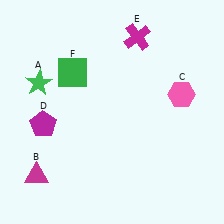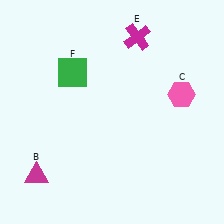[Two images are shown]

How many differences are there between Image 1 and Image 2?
There are 2 differences between the two images.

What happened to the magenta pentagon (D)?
The magenta pentagon (D) was removed in Image 2. It was in the bottom-left area of Image 1.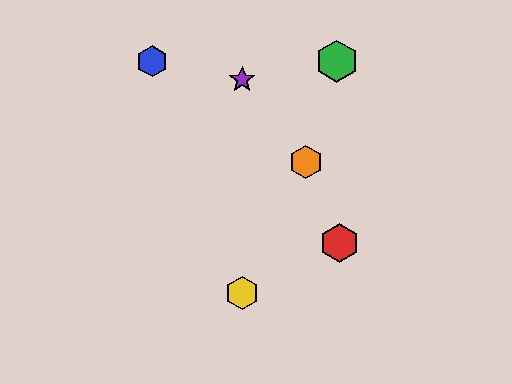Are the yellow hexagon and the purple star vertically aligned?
Yes, both are at x≈242.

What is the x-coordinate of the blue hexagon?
The blue hexagon is at x≈152.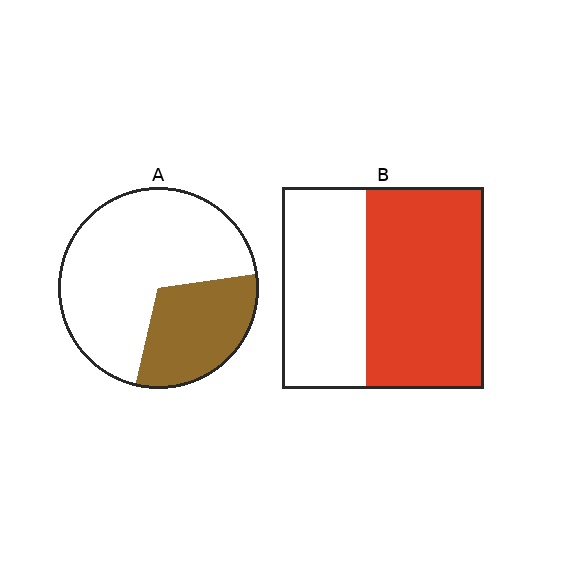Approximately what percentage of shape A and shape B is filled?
A is approximately 30% and B is approximately 60%.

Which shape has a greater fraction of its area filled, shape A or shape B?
Shape B.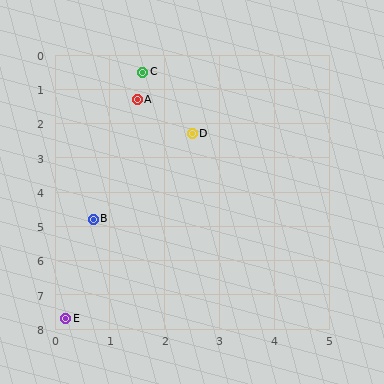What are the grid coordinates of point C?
Point C is at approximately (1.6, 0.5).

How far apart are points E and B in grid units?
Points E and B are about 2.9 grid units apart.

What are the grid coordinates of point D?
Point D is at approximately (2.5, 2.3).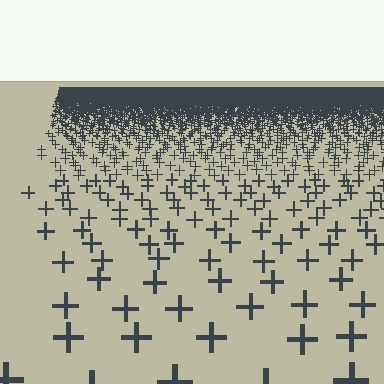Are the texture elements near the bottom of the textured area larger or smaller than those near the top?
Larger. Near the bottom, elements are closer to the viewer and appear at a bigger on-screen size.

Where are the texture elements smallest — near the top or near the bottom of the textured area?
Near the top.